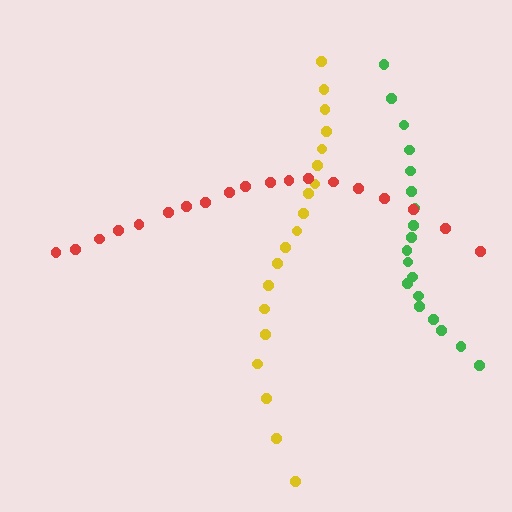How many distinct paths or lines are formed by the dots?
There are 3 distinct paths.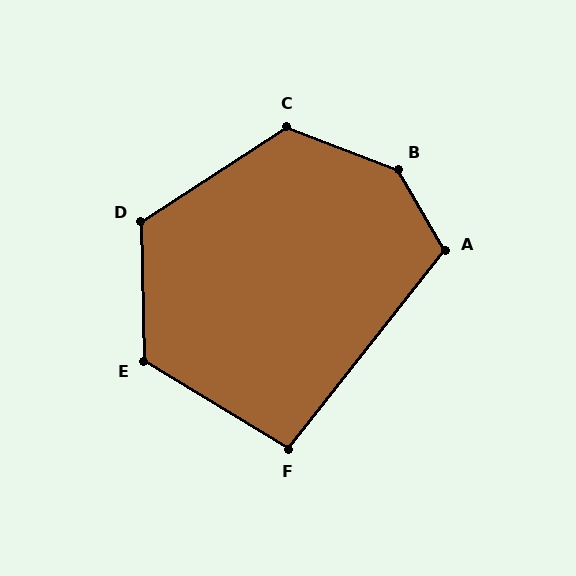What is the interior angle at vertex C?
Approximately 126 degrees (obtuse).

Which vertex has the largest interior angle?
B, at approximately 141 degrees.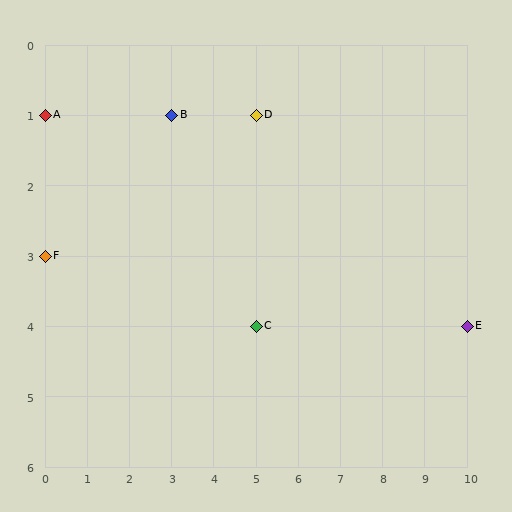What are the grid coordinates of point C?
Point C is at grid coordinates (5, 4).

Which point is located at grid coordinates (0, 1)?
Point A is at (0, 1).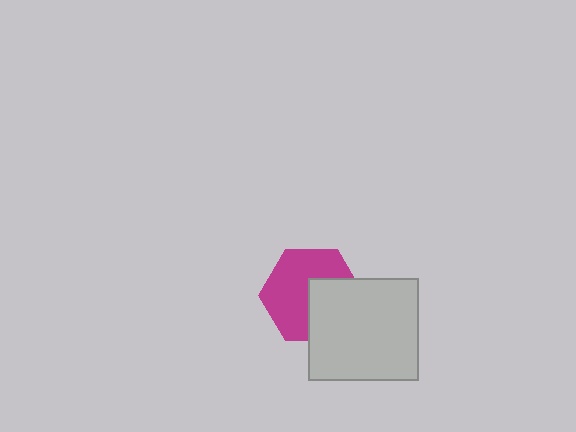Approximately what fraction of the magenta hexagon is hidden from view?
Roughly 40% of the magenta hexagon is hidden behind the light gray rectangle.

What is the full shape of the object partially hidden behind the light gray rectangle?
The partially hidden object is a magenta hexagon.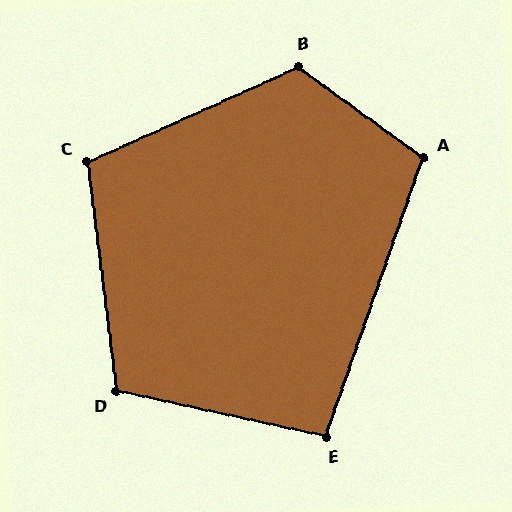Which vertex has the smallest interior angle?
E, at approximately 97 degrees.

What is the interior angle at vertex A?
Approximately 107 degrees (obtuse).